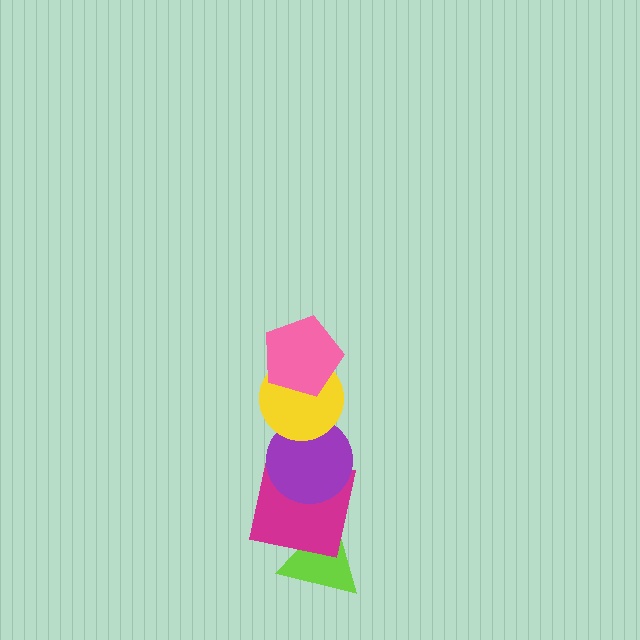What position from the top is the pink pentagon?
The pink pentagon is 1st from the top.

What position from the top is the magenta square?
The magenta square is 4th from the top.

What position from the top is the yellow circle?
The yellow circle is 2nd from the top.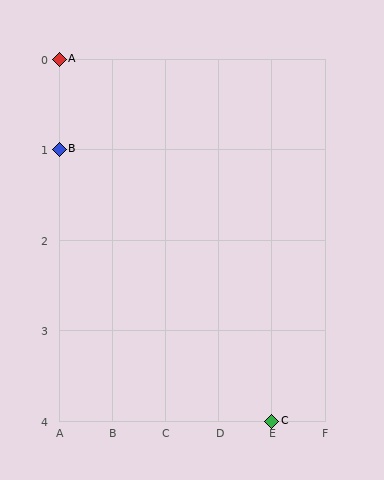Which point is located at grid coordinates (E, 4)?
Point C is at (E, 4).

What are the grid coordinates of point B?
Point B is at grid coordinates (A, 1).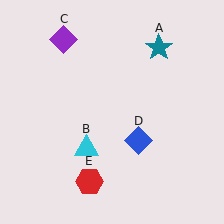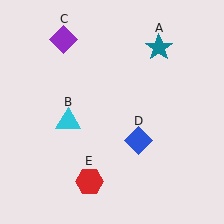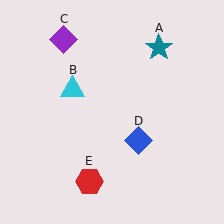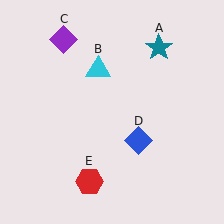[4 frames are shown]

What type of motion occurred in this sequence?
The cyan triangle (object B) rotated clockwise around the center of the scene.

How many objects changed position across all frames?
1 object changed position: cyan triangle (object B).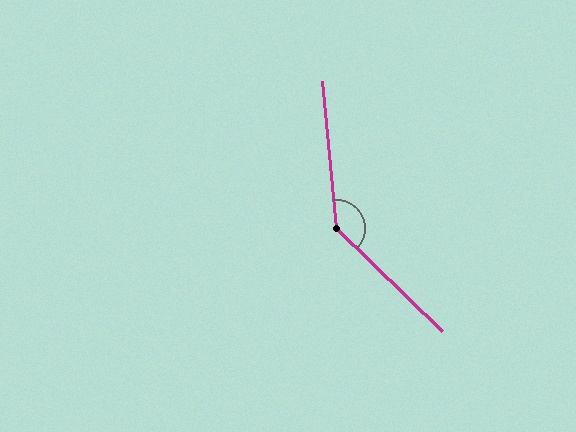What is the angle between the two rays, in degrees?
Approximately 139 degrees.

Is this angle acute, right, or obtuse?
It is obtuse.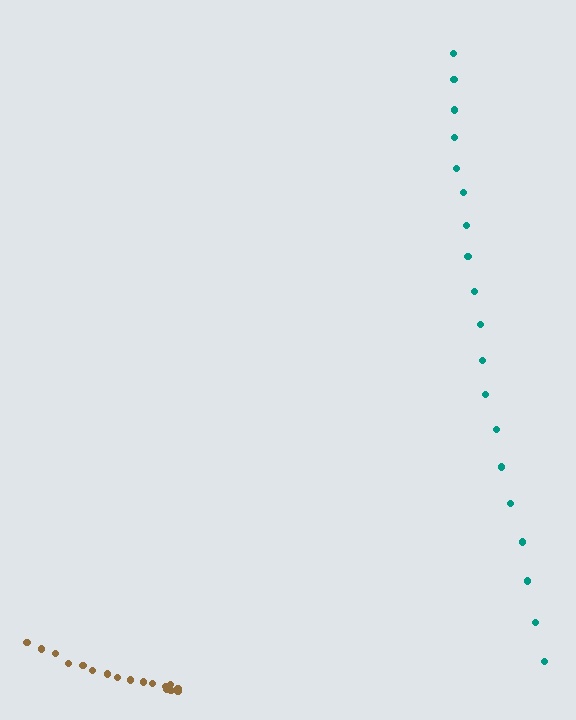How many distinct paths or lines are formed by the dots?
There are 2 distinct paths.